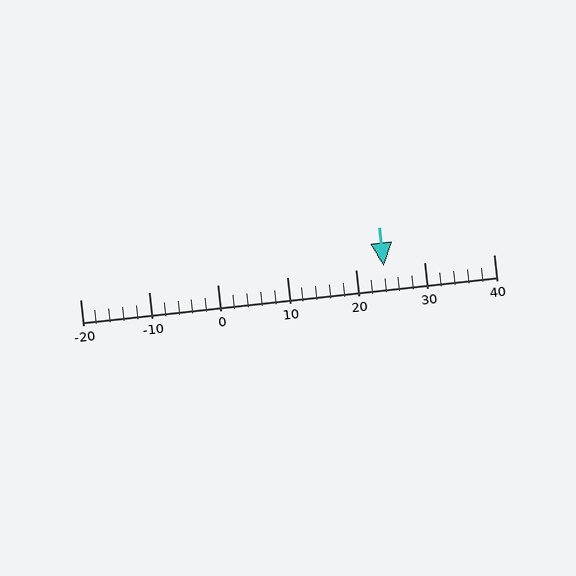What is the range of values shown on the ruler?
The ruler shows values from -20 to 40.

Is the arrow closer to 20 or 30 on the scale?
The arrow is closer to 20.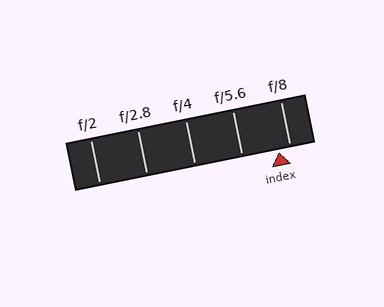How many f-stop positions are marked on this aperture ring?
There are 5 f-stop positions marked.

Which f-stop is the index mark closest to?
The index mark is closest to f/8.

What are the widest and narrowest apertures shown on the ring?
The widest aperture shown is f/2 and the narrowest is f/8.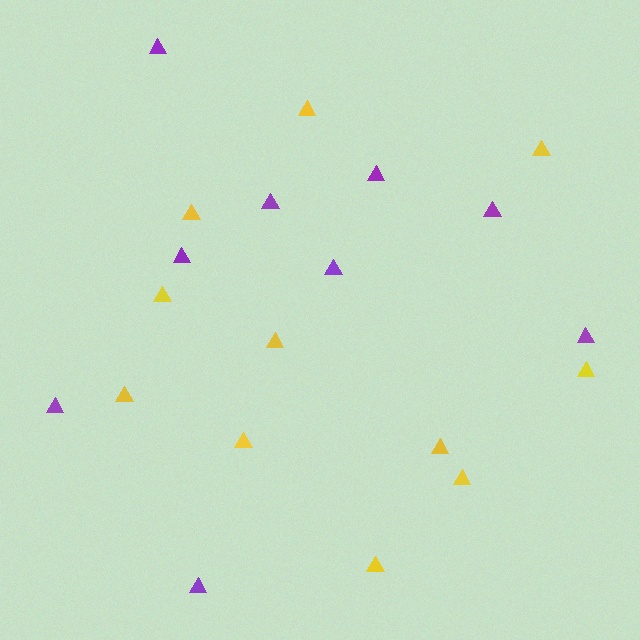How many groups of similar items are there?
There are 2 groups: one group of yellow triangles (11) and one group of purple triangles (9).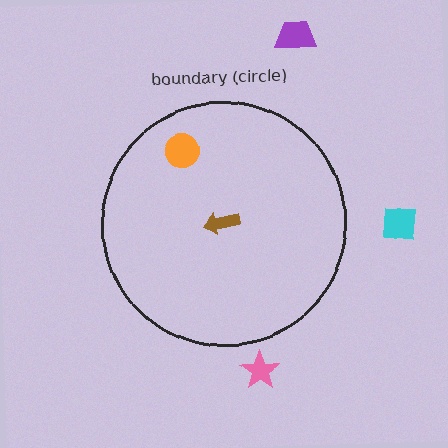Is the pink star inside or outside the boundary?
Outside.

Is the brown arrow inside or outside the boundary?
Inside.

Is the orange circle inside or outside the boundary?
Inside.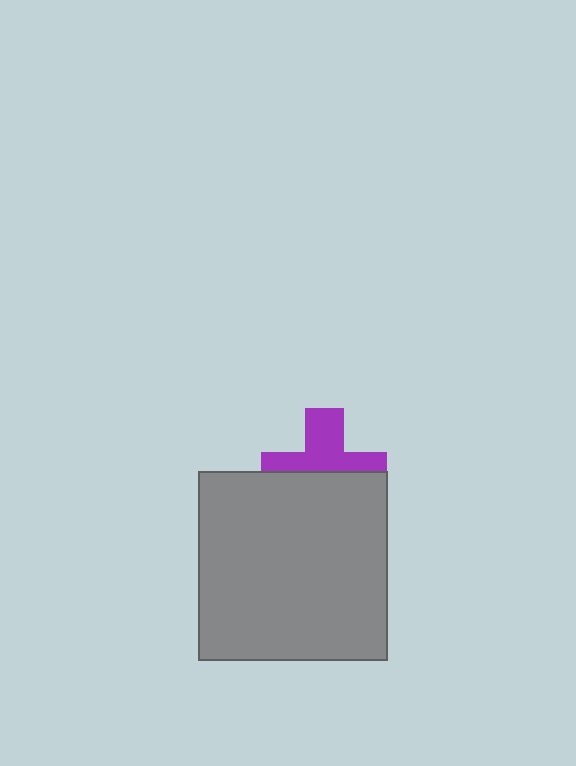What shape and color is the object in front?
The object in front is a gray square.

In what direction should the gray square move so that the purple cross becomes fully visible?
The gray square should move down. That is the shortest direction to clear the overlap and leave the purple cross fully visible.